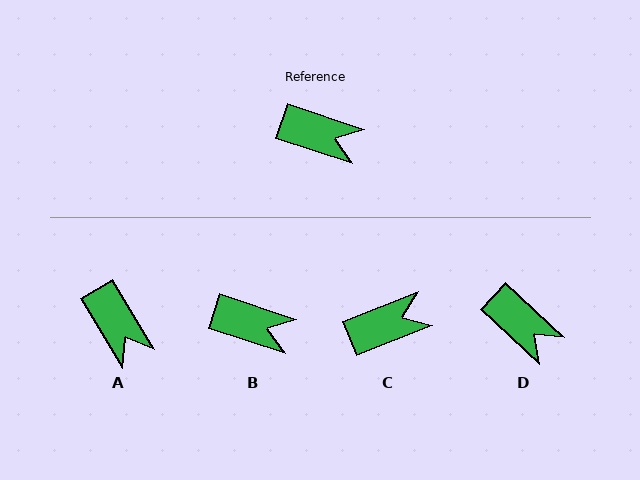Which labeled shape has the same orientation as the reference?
B.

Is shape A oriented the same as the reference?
No, it is off by about 41 degrees.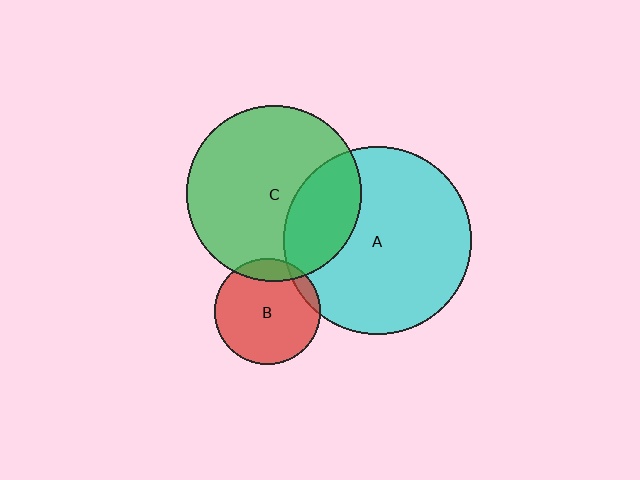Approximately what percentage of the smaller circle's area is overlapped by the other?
Approximately 10%.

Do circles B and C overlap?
Yes.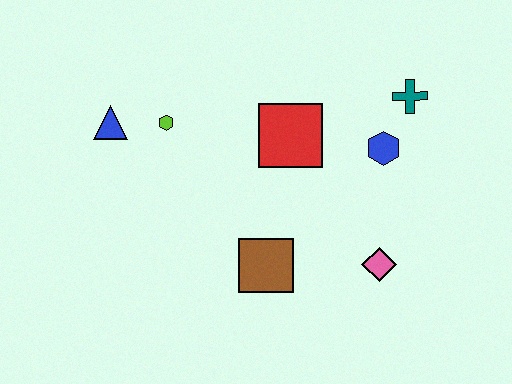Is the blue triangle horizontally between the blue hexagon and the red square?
No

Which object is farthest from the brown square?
The teal cross is farthest from the brown square.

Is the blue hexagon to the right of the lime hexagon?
Yes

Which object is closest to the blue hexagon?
The teal cross is closest to the blue hexagon.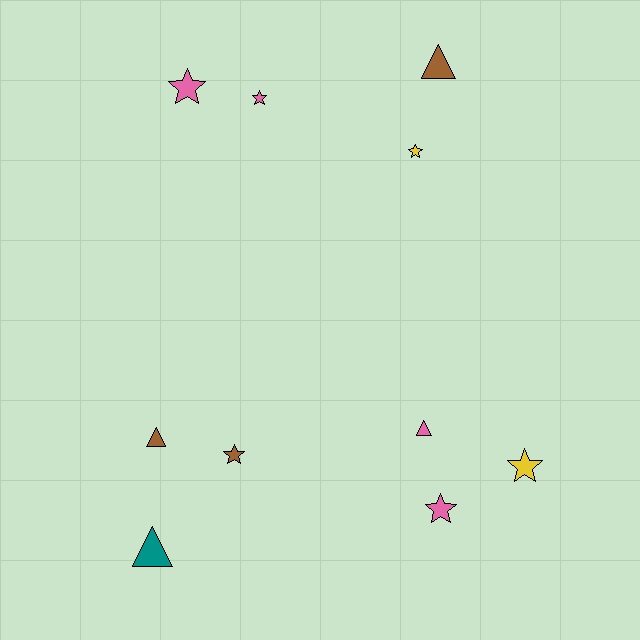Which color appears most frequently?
Pink, with 4 objects.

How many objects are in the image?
There are 10 objects.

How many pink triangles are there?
There is 1 pink triangle.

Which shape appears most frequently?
Star, with 6 objects.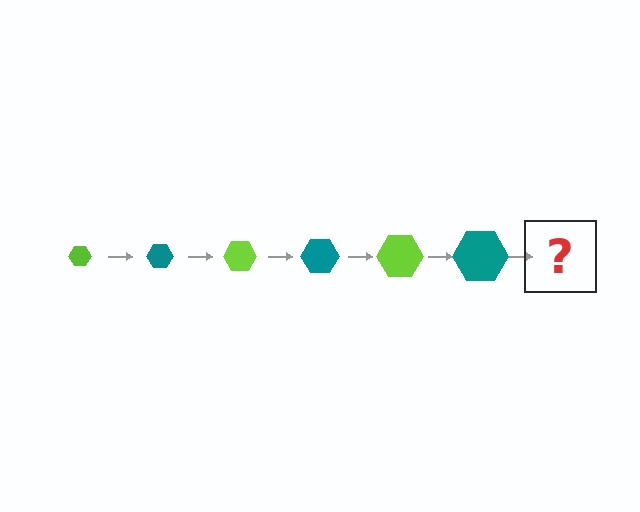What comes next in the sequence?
The next element should be a lime hexagon, larger than the previous one.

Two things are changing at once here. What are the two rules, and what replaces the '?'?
The two rules are that the hexagon grows larger each step and the color cycles through lime and teal. The '?' should be a lime hexagon, larger than the previous one.